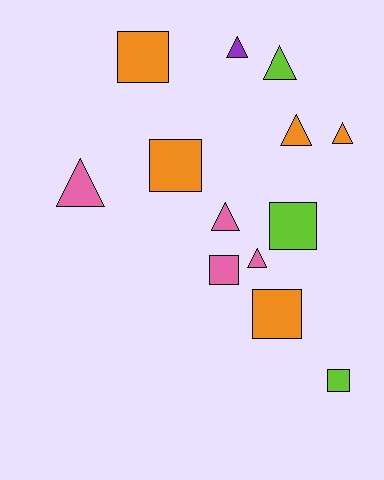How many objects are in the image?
There are 13 objects.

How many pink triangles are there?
There are 3 pink triangles.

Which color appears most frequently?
Orange, with 5 objects.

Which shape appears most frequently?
Triangle, with 7 objects.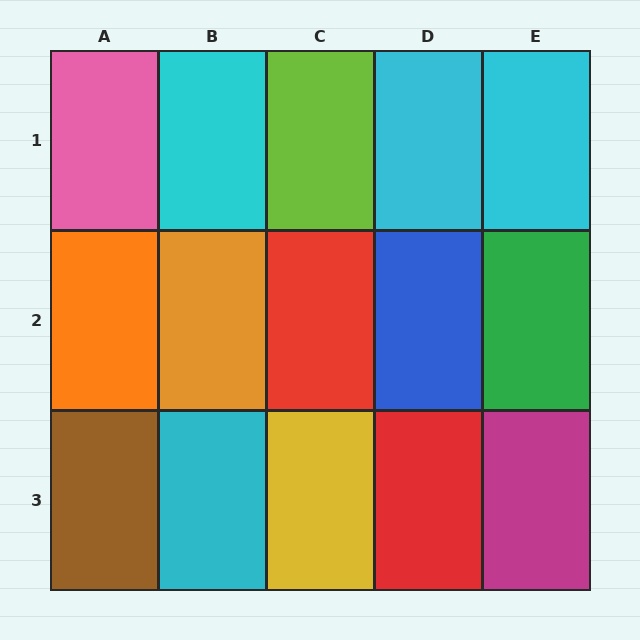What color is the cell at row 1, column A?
Pink.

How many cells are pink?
1 cell is pink.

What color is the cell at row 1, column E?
Cyan.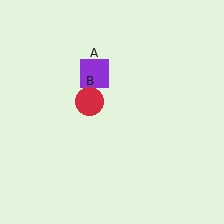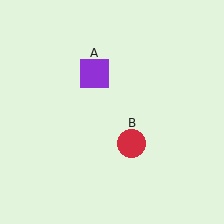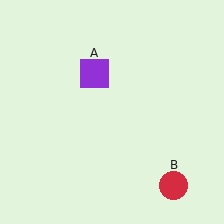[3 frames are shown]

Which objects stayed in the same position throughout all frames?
Purple square (object A) remained stationary.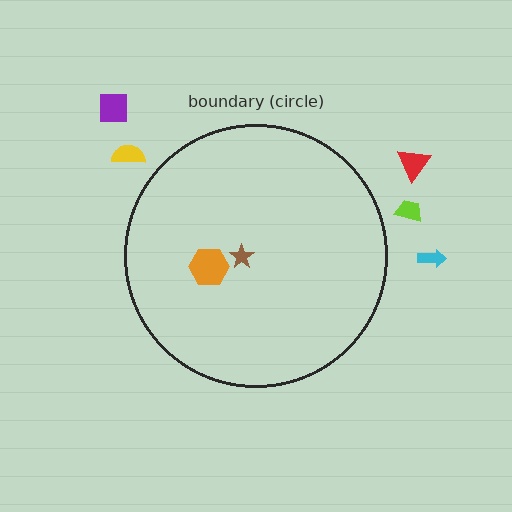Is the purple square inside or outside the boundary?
Outside.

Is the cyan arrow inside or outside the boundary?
Outside.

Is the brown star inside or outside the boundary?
Inside.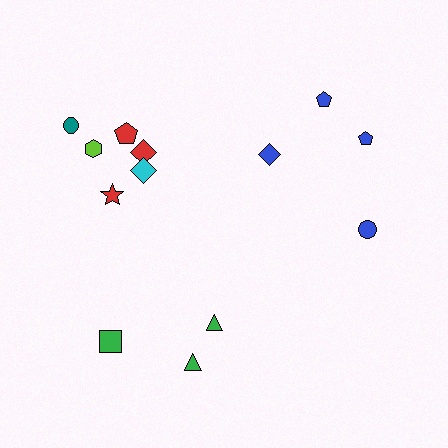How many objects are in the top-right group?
There are 4 objects.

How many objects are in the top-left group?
There are 6 objects.